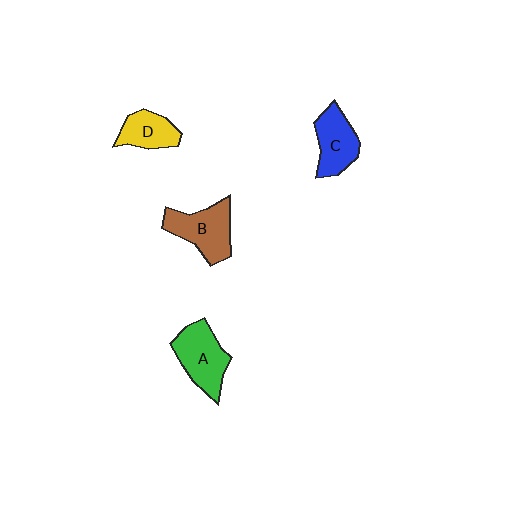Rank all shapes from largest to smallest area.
From largest to smallest: A (green), B (brown), C (blue), D (yellow).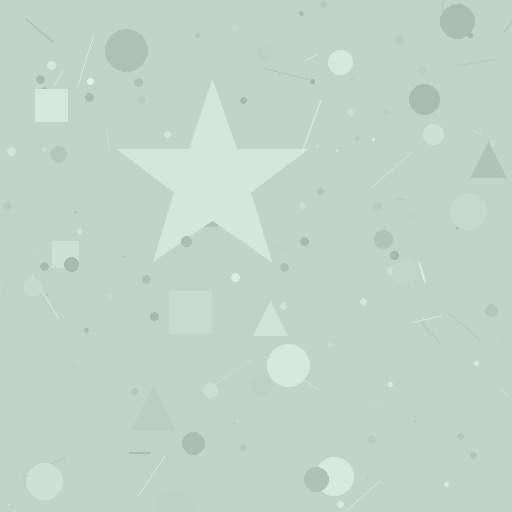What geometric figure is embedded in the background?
A star is embedded in the background.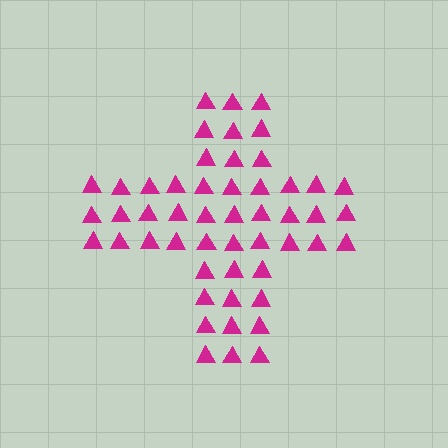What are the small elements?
The small elements are triangles.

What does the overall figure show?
The overall figure shows a cross.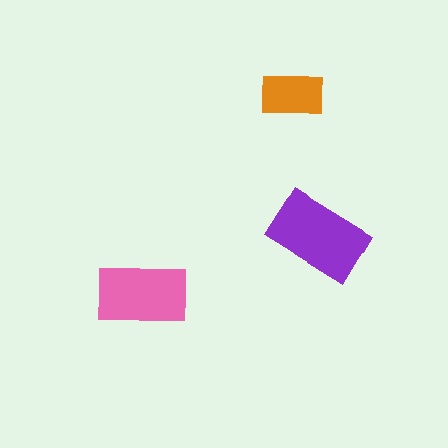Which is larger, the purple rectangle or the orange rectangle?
The purple one.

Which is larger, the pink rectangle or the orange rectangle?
The pink one.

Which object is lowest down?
The pink rectangle is bottommost.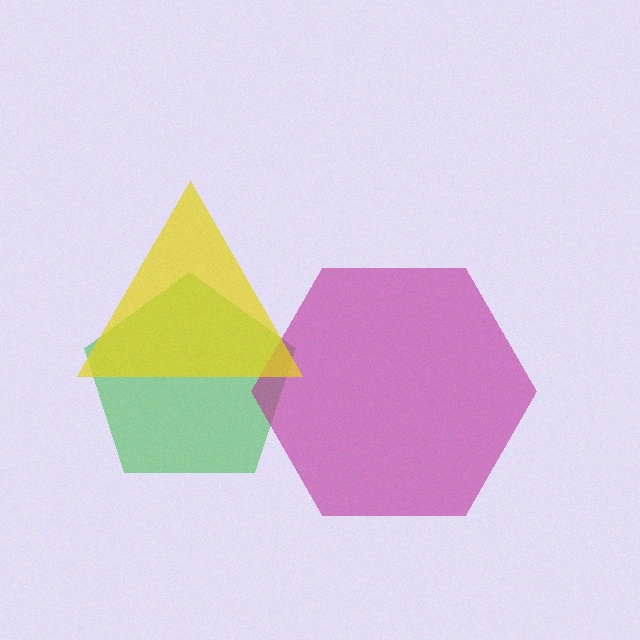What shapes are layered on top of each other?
The layered shapes are: a green pentagon, a magenta hexagon, a yellow triangle.